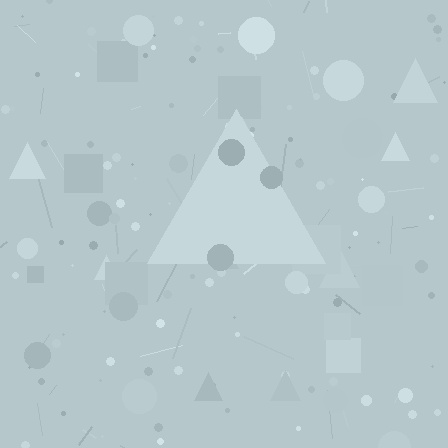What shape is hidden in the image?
A triangle is hidden in the image.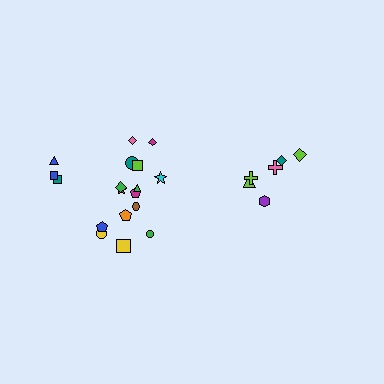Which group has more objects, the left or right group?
The left group.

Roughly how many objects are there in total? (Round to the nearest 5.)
Roughly 25 objects in total.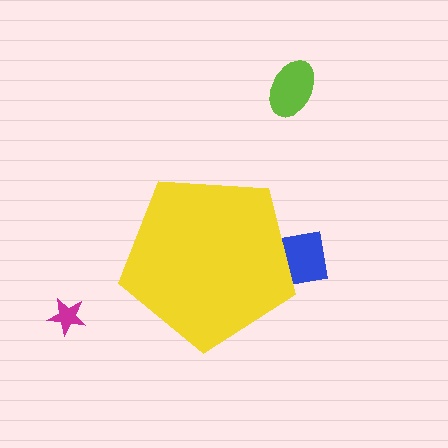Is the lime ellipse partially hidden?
No, the lime ellipse is fully visible.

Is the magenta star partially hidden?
No, the magenta star is fully visible.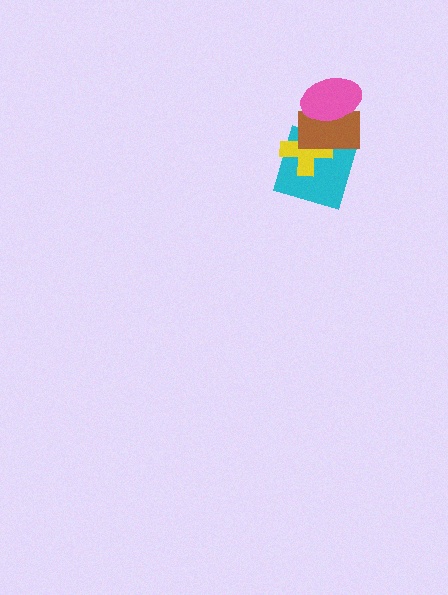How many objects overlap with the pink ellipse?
2 objects overlap with the pink ellipse.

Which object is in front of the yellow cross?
The brown rectangle is in front of the yellow cross.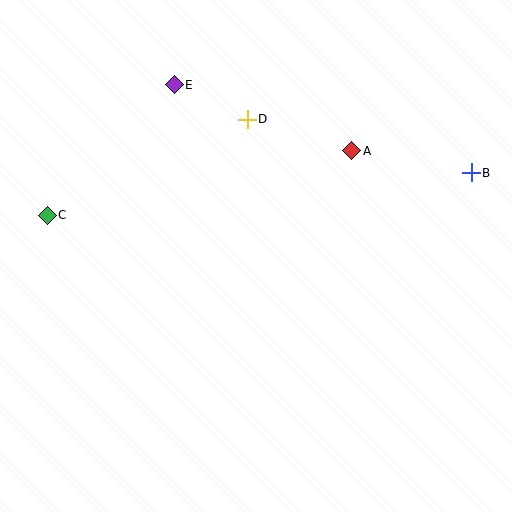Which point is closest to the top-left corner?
Point E is closest to the top-left corner.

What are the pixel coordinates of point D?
Point D is at (247, 119).